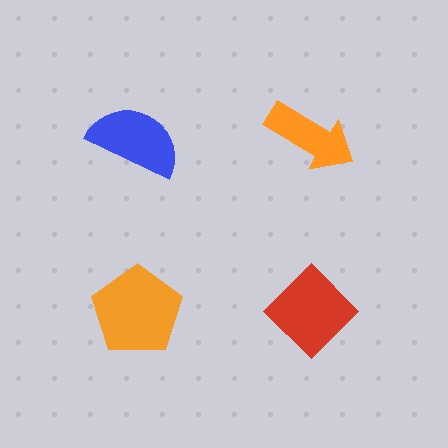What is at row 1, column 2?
An orange arrow.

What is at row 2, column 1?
An orange pentagon.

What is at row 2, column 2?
A red diamond.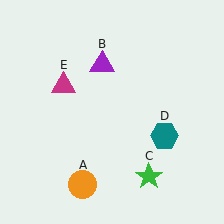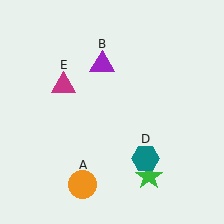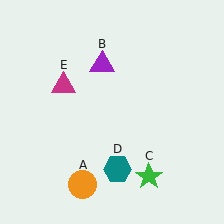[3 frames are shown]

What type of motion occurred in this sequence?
The teal hexagon (object D) rotated clockwise around the center of the scene.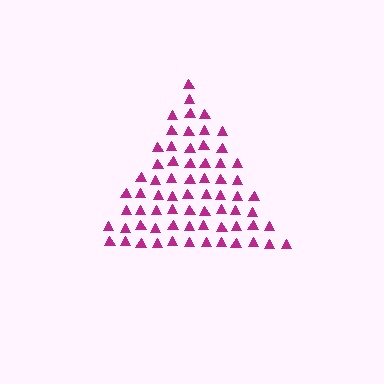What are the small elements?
The small elements are triangles.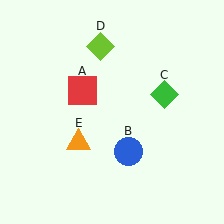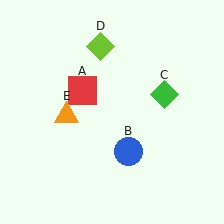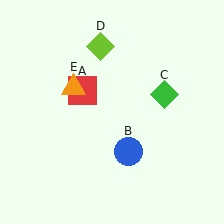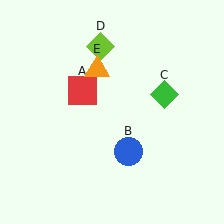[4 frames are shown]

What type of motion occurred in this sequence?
The orange triangle (object E) rotated clockwise around the center of the scene.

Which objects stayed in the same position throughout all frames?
Red square (object A) and blue circle (object B) and green diamond (object C) and lime diamond (object D) remained stationary.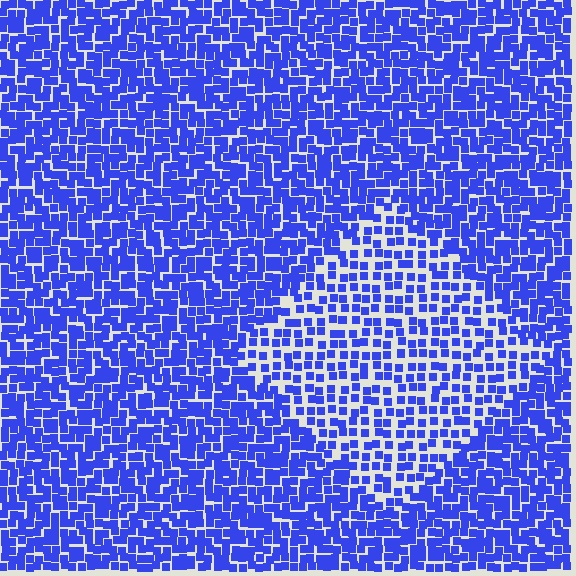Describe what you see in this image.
The image contains small blue elements arranged at two different densities. A diamond-shaped region is visible where the elements are less densely packed than the surrounding area.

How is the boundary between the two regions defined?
The boundary is defined by a change in element density (approximately 1.7x ratio). All elements are the same color, size, and shape.